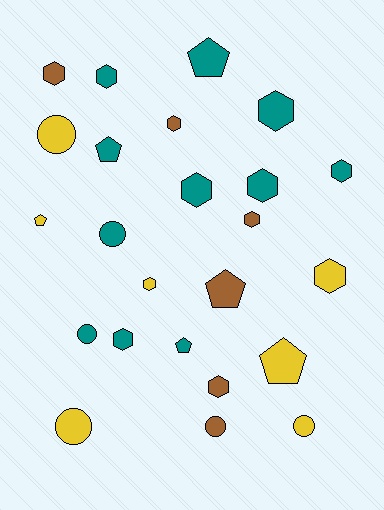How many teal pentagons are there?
There are 3 teal pentagons.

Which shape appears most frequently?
Hexagon, with 12 objects.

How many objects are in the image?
There are 24 objects.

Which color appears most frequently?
Teal, with 11 objects.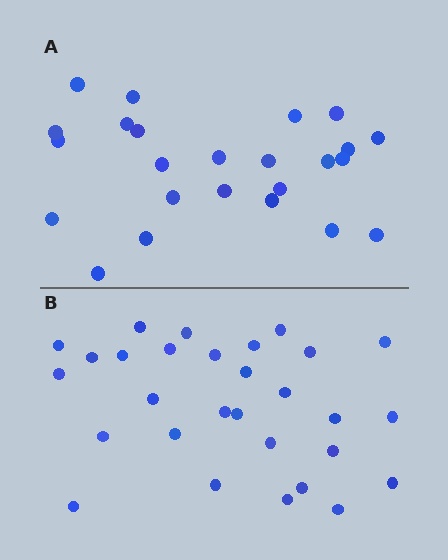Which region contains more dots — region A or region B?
Region B (the bottom region) has more dots.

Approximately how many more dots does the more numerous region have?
Region B has about 5 more dots than region A.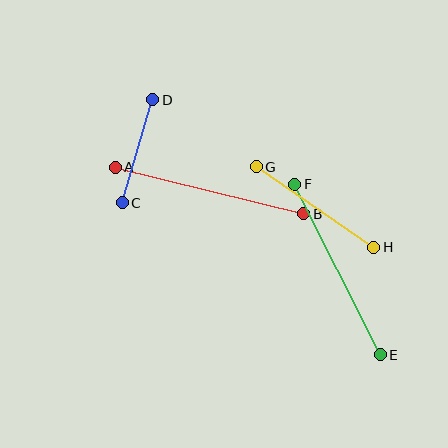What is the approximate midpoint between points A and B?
The midpoint is at approximately (210, 191) pixels.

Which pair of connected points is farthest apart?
Points A and B are farthest apart.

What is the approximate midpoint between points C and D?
The midpoint is at approximately (138, 151) pixels.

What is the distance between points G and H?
The distance is approximately 142 pixels.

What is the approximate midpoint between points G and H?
The midpoint is at approximately (315, 207) pixels.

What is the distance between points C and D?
The distance is approximately 107 pixels.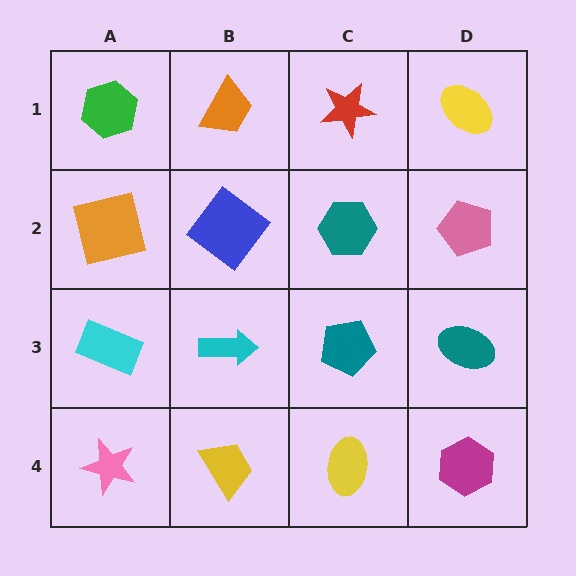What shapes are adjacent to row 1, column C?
A teal hexagon (row 2, column C), an orange trapezoid (row 1, column B), a yellow ellipse (row 1, column D).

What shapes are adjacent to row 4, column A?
A cyan rectangle (row 3, column A), a yellow trapezoid (row 4, column B).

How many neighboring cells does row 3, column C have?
4.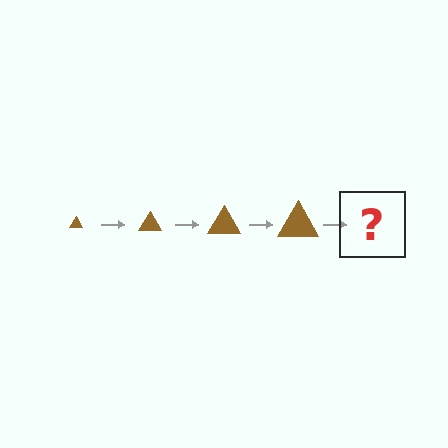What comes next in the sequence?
The next element should be a brown triangle, larger than the previous one.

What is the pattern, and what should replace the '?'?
The pattern is that the triangle gets progressively larger each step. The '?' should be a brown triangle, larger than the previous one.